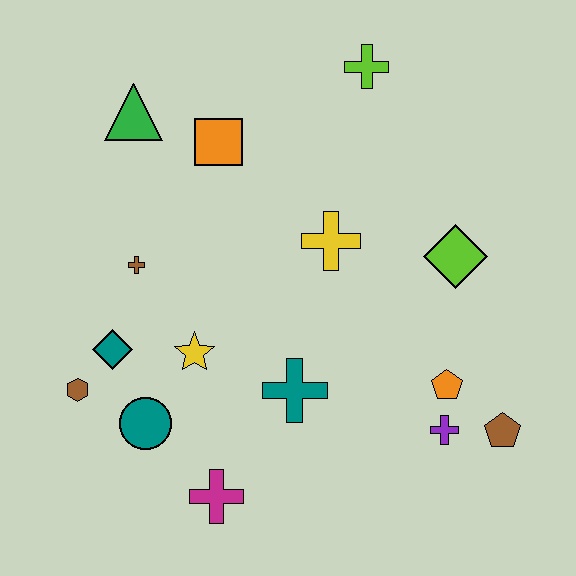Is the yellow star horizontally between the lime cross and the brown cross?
Yes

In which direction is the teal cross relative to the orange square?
The teal cross is below the orange square.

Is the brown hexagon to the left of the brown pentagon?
Yes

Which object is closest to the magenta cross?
The teal circle is closest to the magenta cross.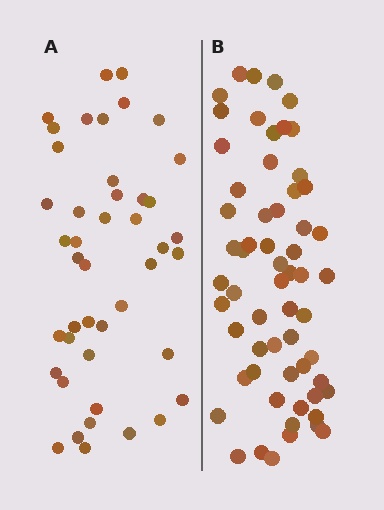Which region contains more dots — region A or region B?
Region B (the right region) has more dots.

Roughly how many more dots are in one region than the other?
Region B has approximately 15 more dots than region A.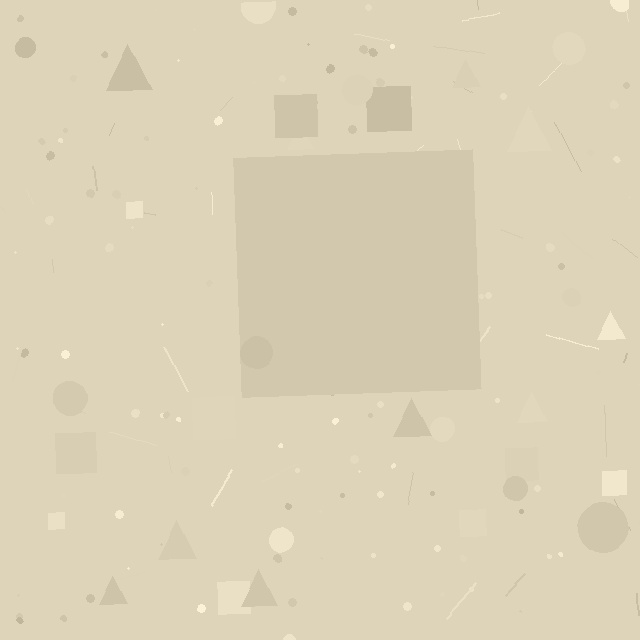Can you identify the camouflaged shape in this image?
The camouflaged shape is a square.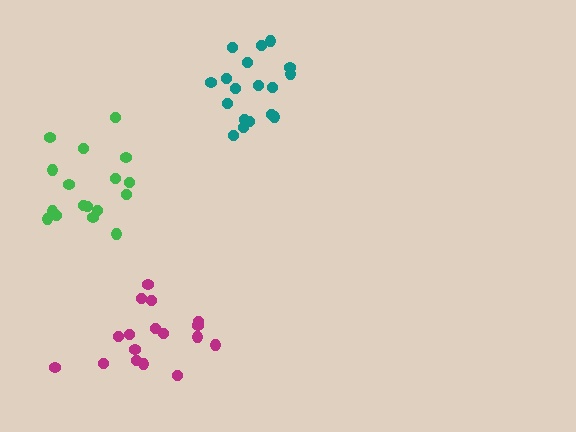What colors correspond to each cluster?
The clusters are colored: teal, green, magenta.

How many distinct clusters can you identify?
There are 3 distinct clusters.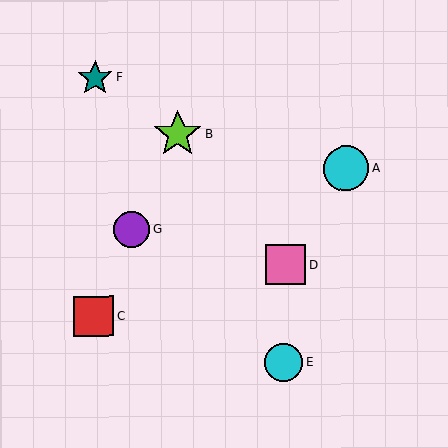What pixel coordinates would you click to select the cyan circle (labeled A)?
Click at (346, 169) to select the cyan circle A.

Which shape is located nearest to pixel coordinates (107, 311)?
The red square (labeled C) at (94, 316) is nearest to that location.